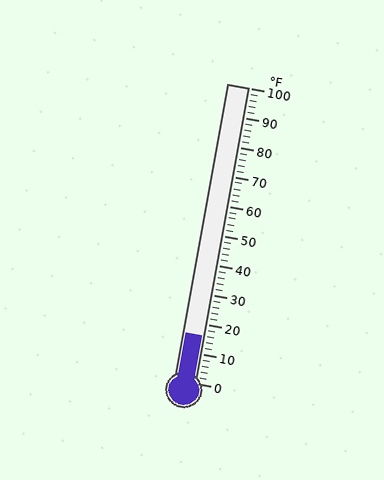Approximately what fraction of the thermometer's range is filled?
The thermometer is filled to approximately 15% of its range.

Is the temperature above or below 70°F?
The temperature is below 70°F.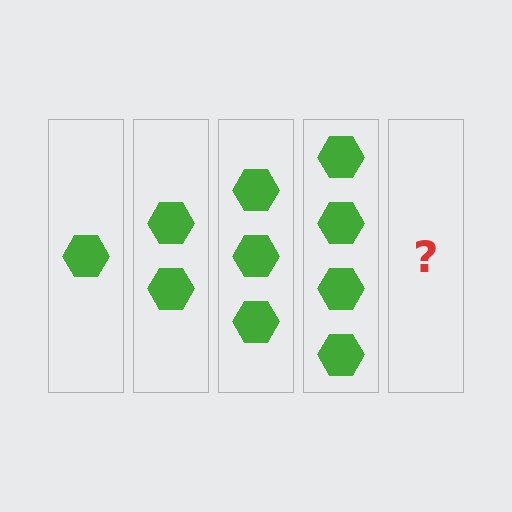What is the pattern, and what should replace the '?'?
The pattern is that each step adds one more hexagon. The '?' should be 5 hexagons.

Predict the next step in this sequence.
The next step is 5 hexagons.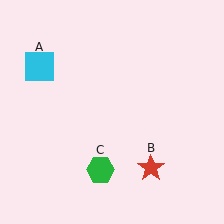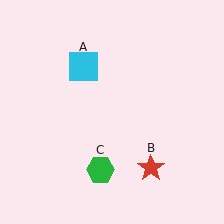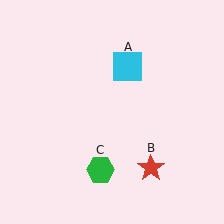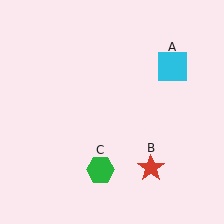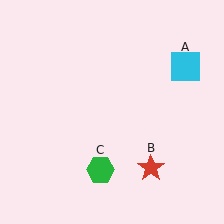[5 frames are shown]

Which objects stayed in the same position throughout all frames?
Red star (object B) and green hexagon (object C) remained stationary.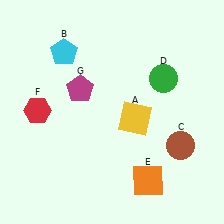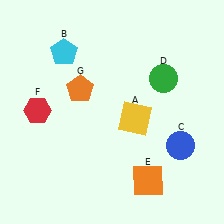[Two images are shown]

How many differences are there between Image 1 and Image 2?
There are 2 differences between the two images.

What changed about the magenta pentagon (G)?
In Image 1, G is magenta. In Image 2, it changed to orange.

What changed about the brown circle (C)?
In Image 1, C is brown. In Image 2, it changed to blue.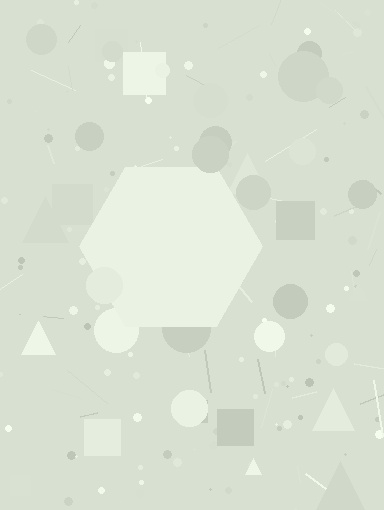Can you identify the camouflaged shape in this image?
The camouflaged shape is a hexagon.